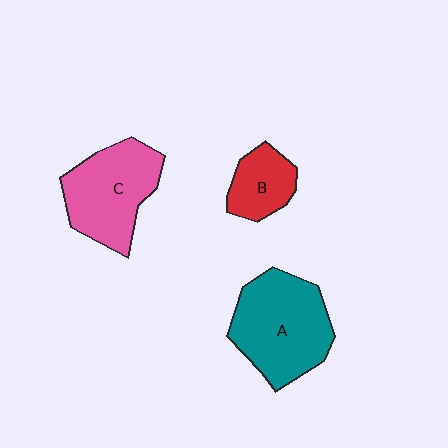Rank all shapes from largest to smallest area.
From largest to smallest: A (teal), C (pink), B (red).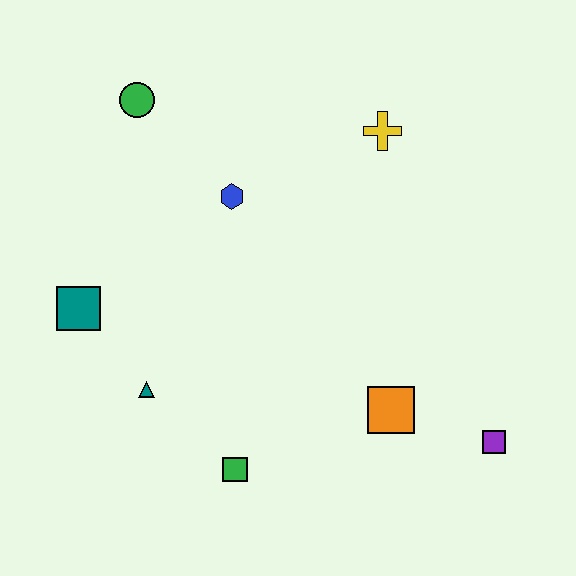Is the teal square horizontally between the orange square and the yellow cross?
No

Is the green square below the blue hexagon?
Yes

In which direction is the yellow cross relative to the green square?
The yellow cross is above the green square.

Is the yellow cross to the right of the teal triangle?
Yes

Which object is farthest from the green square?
The green circle is farthest from the green square.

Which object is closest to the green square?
The teal triangle is closest to the green square.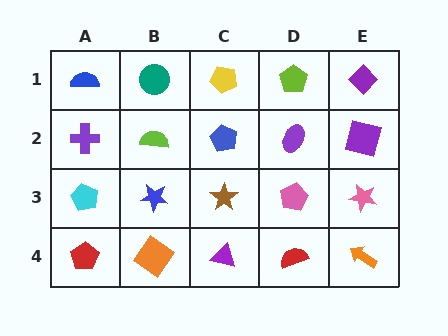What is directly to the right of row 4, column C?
A red semicircle.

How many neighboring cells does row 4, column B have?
3.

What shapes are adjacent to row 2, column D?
A lime pentagon (row 1, column D), a pink pentagon (row 3, column D), a blue pentagon (row 2, column C), a purple square (row 2, column E).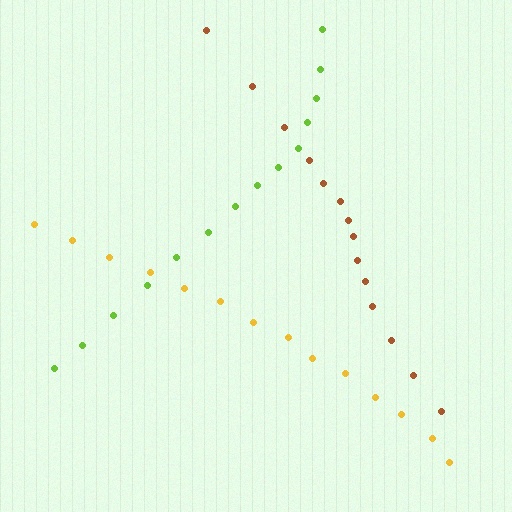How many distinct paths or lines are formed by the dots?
There are 3 distinct paths.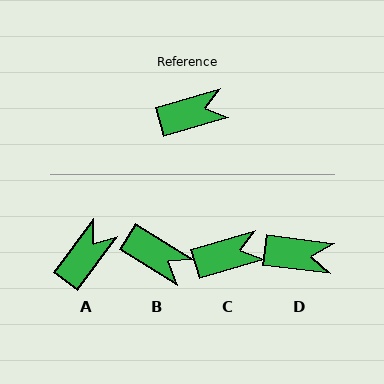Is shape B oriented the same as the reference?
No, it is off by about 48 degrees.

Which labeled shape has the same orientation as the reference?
C.